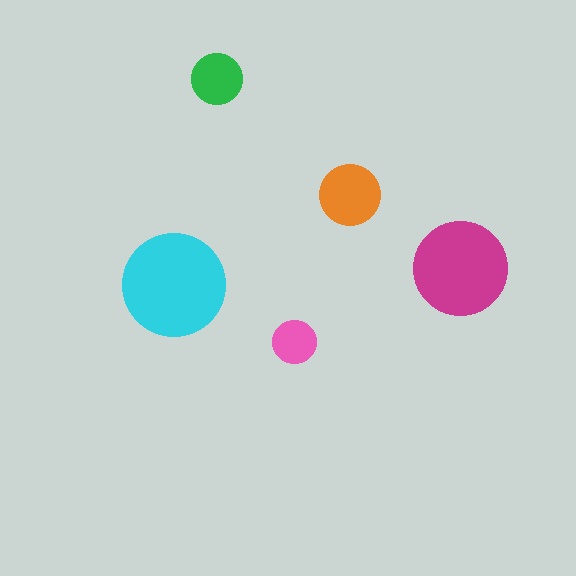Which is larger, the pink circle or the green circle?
The green one.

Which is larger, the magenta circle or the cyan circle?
The cyan one.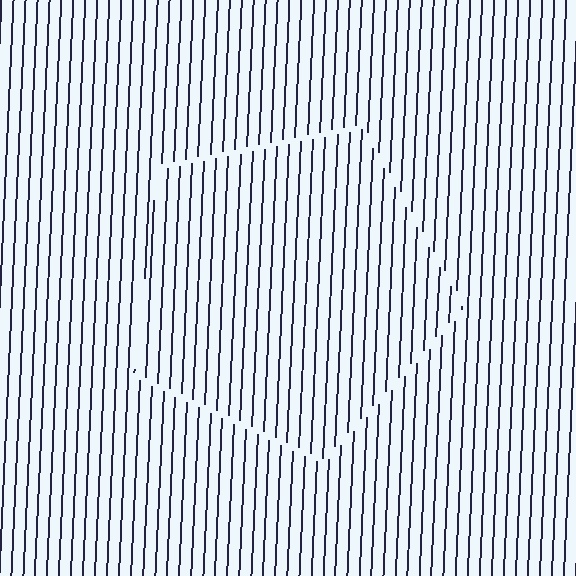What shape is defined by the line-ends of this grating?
An illusory pentagon. The interior of the shape contains the same grating, shifted by half a period — the contour is defined by the phase discontinuity where line-ends from the inner and outer gratings abut.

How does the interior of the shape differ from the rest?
The interior of the shape contains the same grating, shifted by half a period — the contour is defined by the phase discontinuity where line-ends from the inner and outer gratings abut.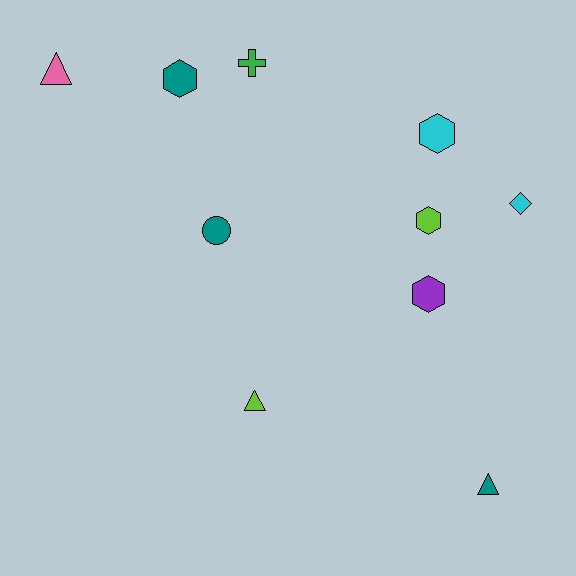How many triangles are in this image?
There are 3 triangles.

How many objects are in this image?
There are 10 objects.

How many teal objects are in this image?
There are 3 teal objects.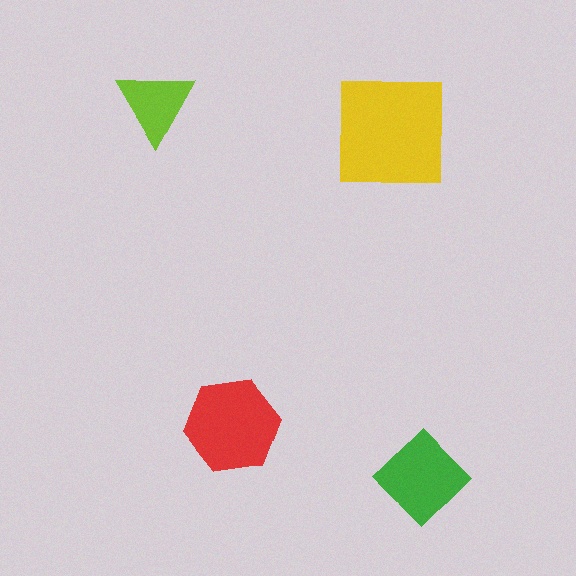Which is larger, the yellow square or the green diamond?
The yellow square.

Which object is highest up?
The lime triangle is topmost.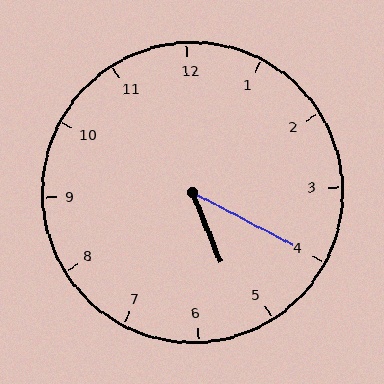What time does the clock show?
5:20.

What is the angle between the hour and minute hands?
Approximately 40 degrees.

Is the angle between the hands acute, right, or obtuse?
It is acute.